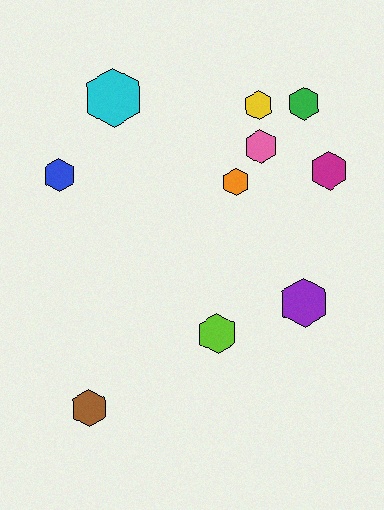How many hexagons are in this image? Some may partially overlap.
There are 10 hexagons.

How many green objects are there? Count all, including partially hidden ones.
There is 1 green object.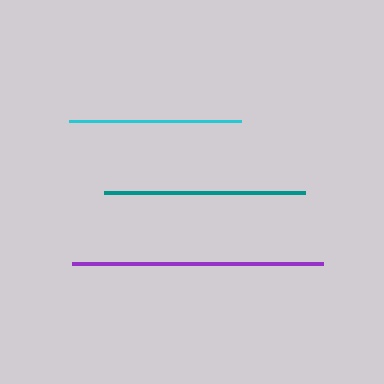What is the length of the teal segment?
The teal segment is approximately 202 pixels long.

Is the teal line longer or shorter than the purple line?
The purple line is longer than the teal line.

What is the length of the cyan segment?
The cyan segment is approximately 172 pixels long.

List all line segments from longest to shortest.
From longest to shortest: purple, teal, cyan.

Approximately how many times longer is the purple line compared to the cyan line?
The purple line is approximately 1.5 times the length of the cyan line.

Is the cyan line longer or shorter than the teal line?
The teal line is longer than the cyan line.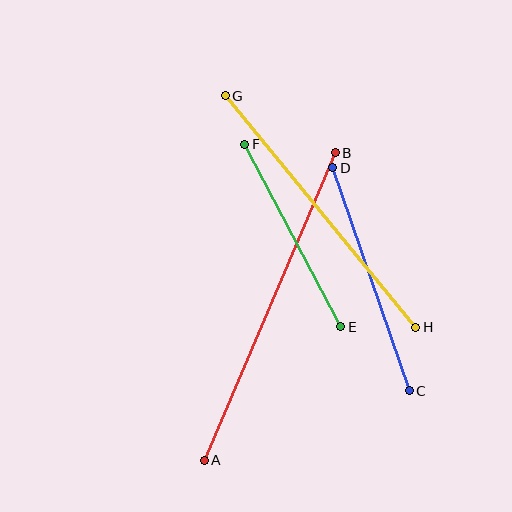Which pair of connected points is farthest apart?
Points A and B are farthest apart.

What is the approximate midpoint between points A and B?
The midpoint is at approximately (270, 307) pixels.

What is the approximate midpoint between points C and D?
The midpoint is at approximately (371, 279) pixels.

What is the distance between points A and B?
The distance is approximately 334 pixels.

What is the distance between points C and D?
The distance is approximately 236 pixels.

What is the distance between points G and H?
The distance is approximately 300 pixels.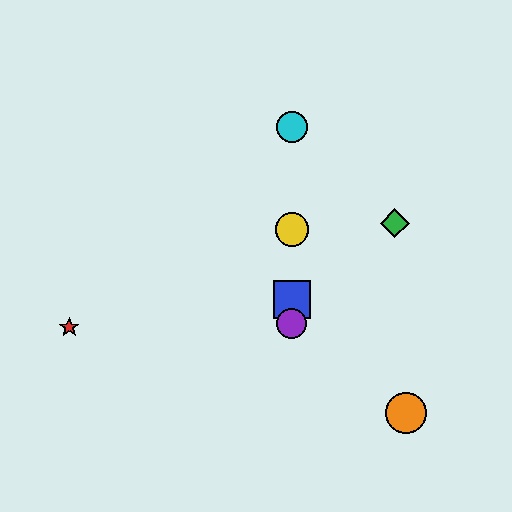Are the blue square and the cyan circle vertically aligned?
Yes, both are at x≈292.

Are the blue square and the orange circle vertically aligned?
No, the blue square is at x≈292 and the orange circle is at x≈406.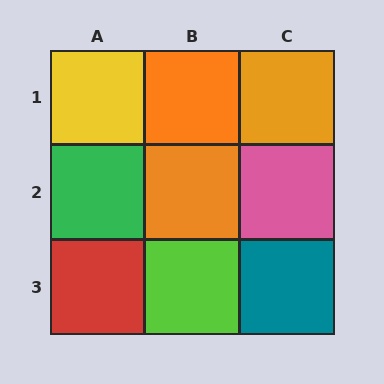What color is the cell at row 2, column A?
Green.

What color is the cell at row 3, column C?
Teal.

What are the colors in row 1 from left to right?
Yellow, orange, orange.